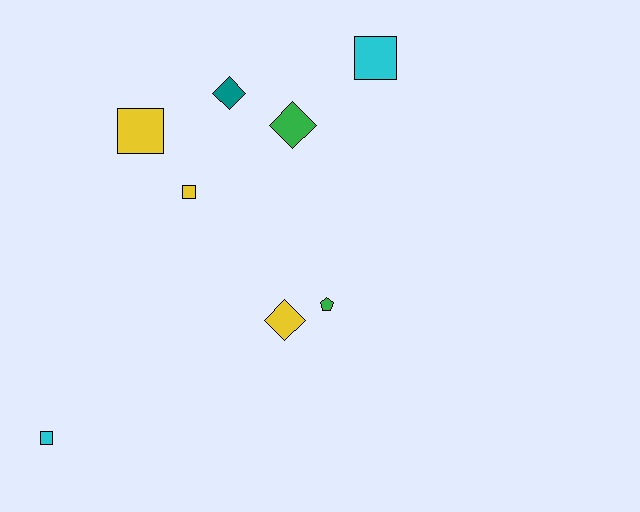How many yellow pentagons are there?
There are no yellow pentagons.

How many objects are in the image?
There are 8 objects.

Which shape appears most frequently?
Square, with 4 objects.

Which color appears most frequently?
Yellow, with 3 objects.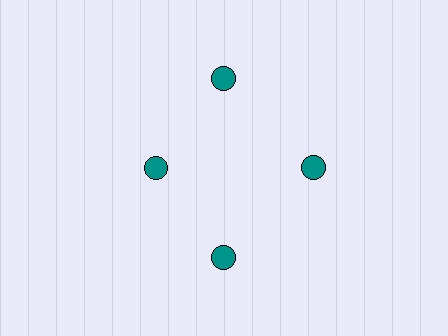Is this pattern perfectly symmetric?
No. The 4 teal circles are arranged in a ring, but one element near the 9 o'clock position is pulled inward toward the center, breaking the 4-fold rotational symmetry.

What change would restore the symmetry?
The symmetry would be restored by moving it outward, back onto the ring so that all 4 circles sit at equal angles and equal distance from the center.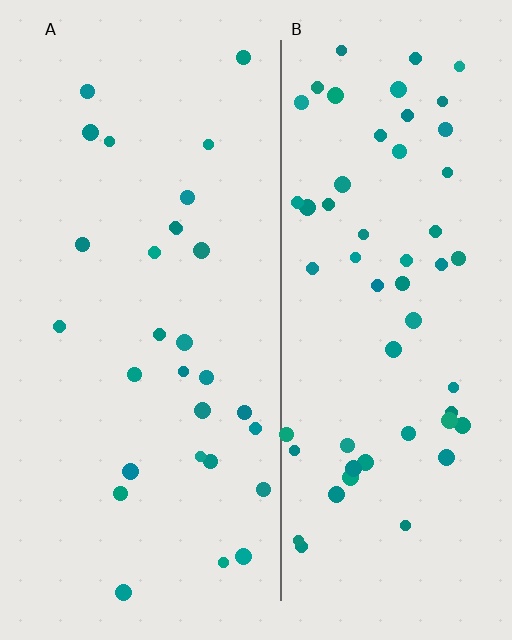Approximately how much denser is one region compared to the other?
Approximately 2.0× — region B over region A.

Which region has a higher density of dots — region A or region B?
B (the right).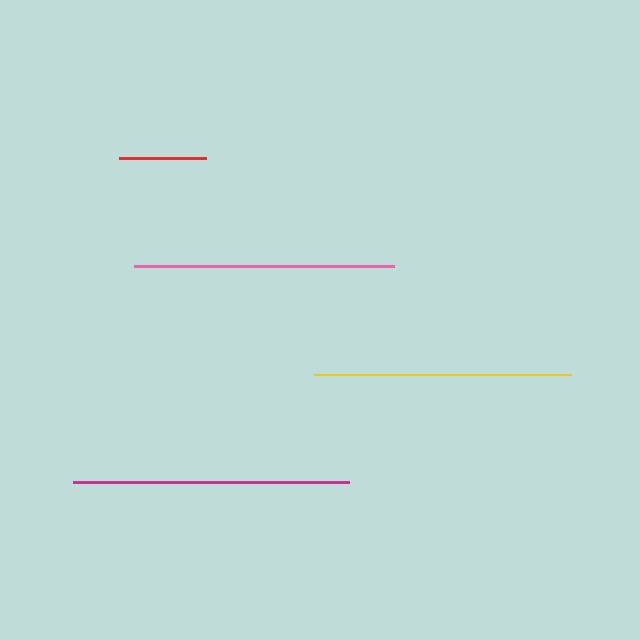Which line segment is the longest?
The magenta line is the longest at approximately 276 pixels.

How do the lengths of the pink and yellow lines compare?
The pink and yellow lines are approximately the same length.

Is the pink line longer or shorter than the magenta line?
The magenta line is longer than the pink line.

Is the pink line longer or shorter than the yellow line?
The pink line is longer than the yellow line.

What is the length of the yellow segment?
The yellow segment is approximately 256 pixels long.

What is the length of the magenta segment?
The magenta segment is approximately 276 pixels long.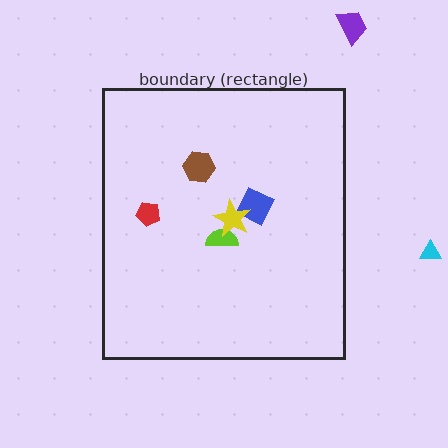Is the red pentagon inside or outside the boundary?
Inside.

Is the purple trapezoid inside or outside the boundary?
Outside.